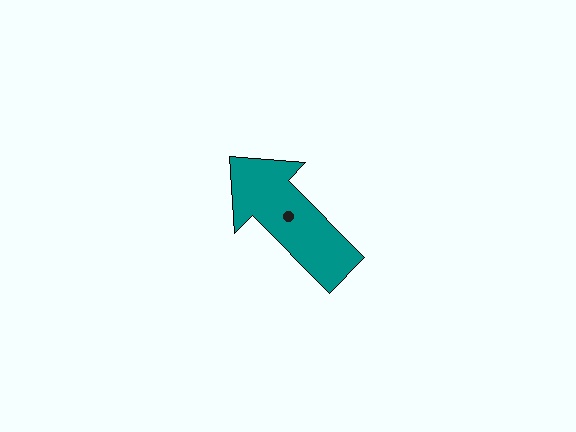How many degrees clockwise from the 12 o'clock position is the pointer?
Approximately 315 degrees.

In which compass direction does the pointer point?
Northwest.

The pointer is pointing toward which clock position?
Roughly 11 o'clock.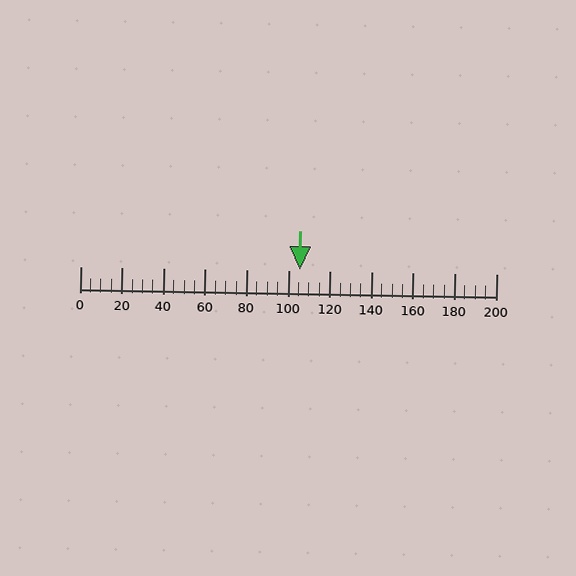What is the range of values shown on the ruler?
The ruler shows values from 0 to 200.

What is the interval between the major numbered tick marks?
The major tick marks are spaced 20 units apart.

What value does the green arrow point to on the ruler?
The green arrow points to approximately 106.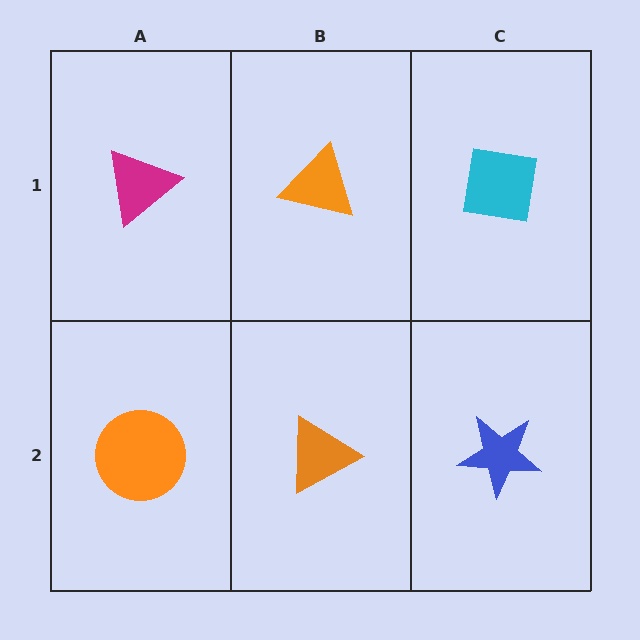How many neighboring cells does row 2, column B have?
3.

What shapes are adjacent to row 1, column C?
A blue star (row 2, column C), an orange triangle (row 1, column B).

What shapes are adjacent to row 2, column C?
A cyan square (row 1, column C), an orange triangle (row 2, column B).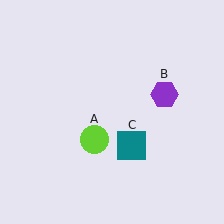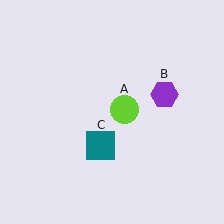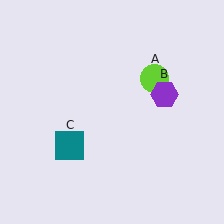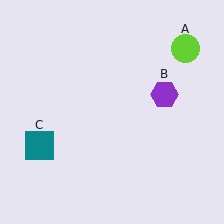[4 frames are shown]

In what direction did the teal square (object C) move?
The teal square (object C) moved left.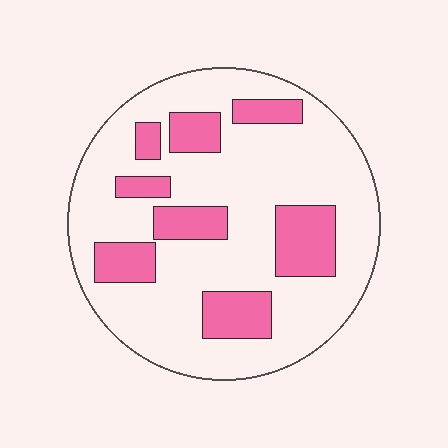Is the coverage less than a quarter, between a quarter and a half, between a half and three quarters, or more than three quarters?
Less than a quarter.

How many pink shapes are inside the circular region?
8.